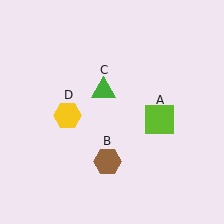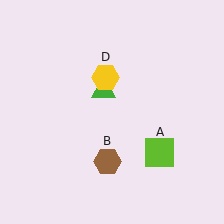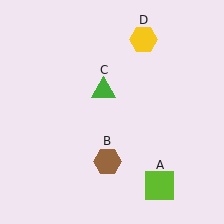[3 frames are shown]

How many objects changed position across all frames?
2 objects changed position: lime square (object A), yellow hexagon (object D).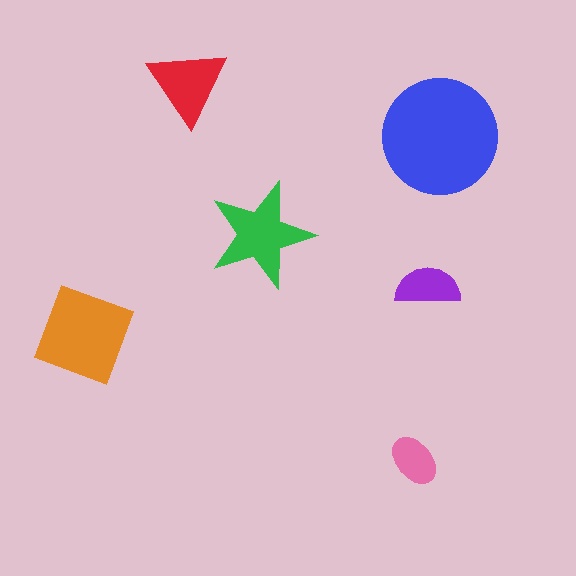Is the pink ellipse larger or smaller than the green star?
Smaller.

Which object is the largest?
The blue circle.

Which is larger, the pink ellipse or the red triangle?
The red triangle.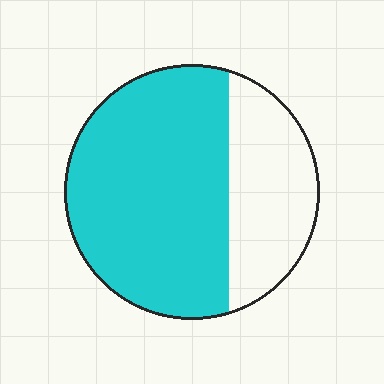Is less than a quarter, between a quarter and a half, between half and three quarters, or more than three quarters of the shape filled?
Between half and three quarters.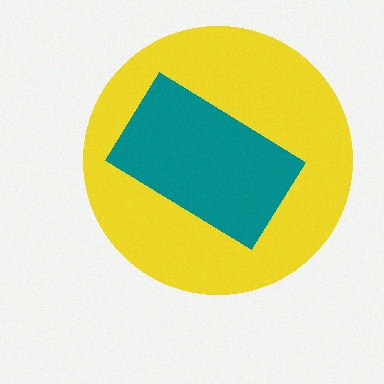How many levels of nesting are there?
2.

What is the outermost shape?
The yellow circle.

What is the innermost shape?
The teal rectangle.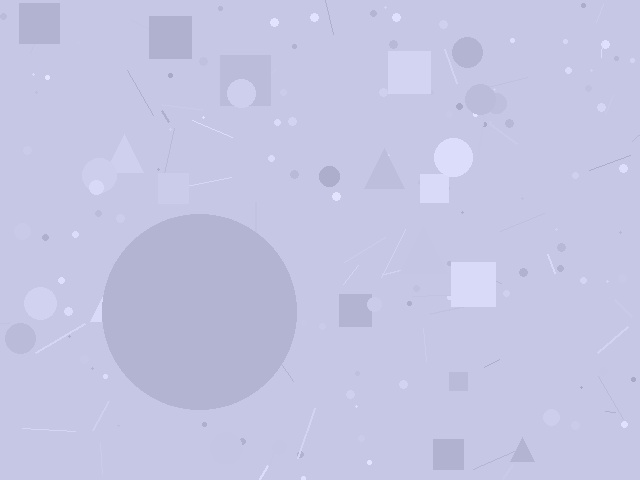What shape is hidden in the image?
A circle is hidden in the image.